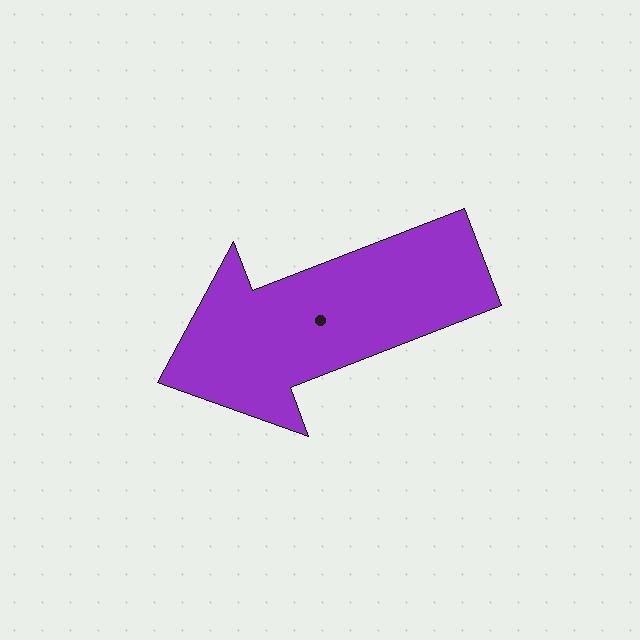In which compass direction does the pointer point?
West.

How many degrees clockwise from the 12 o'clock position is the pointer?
Approximately 249 degrees.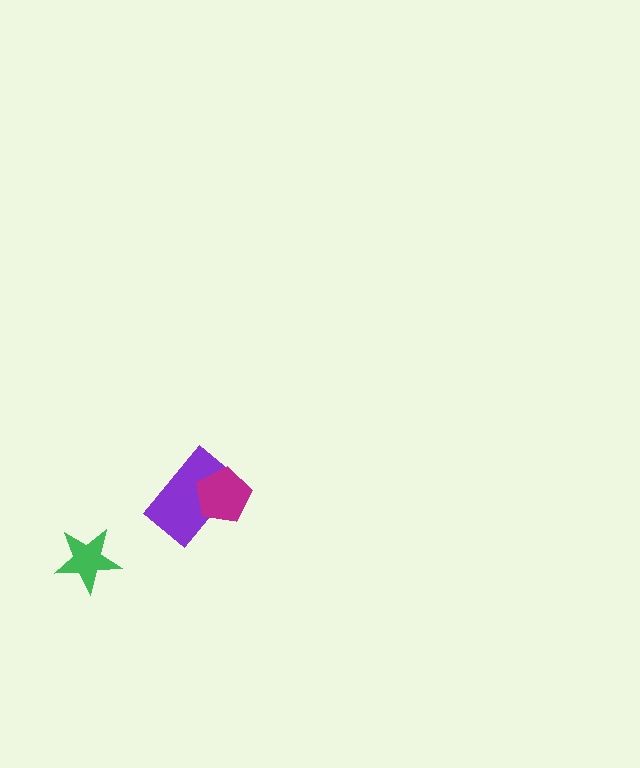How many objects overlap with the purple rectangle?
1 object overlaps with the purple rectangle.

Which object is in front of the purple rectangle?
The magenta pentagon is in front of the purple rectangle.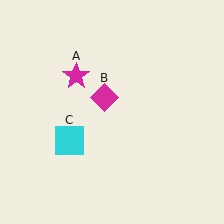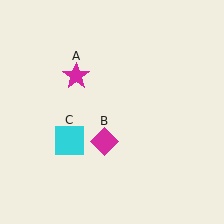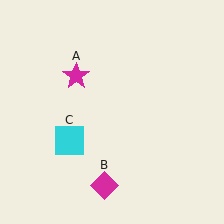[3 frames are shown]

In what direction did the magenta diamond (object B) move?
The magenta diamond (object B) moved down.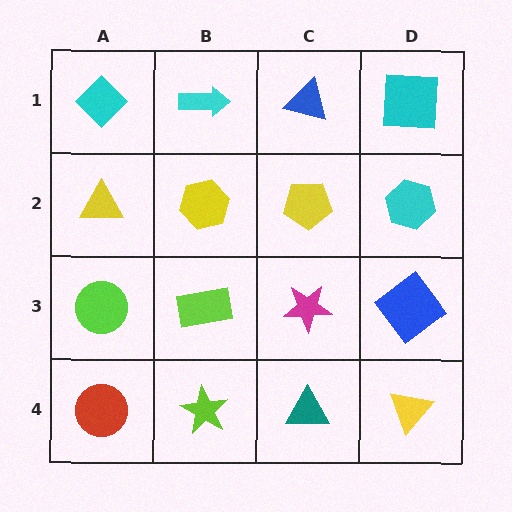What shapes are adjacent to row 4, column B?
A lime rectangle (row 3, column B), a red circle (row 4, column A), a teal triangle (row 4, column C).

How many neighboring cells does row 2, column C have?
4.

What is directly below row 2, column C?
A magenta star.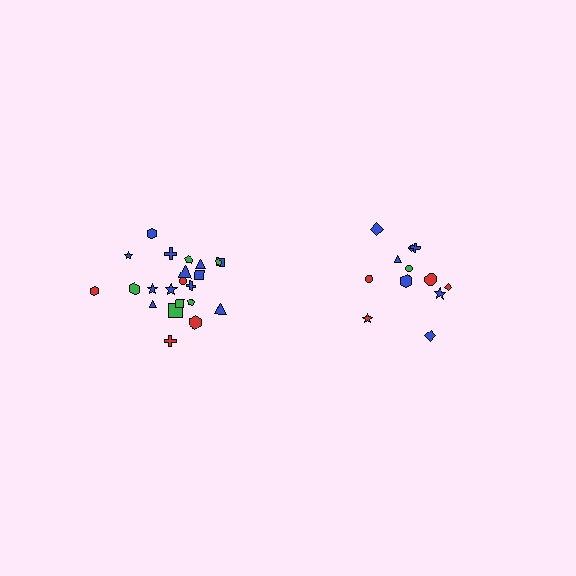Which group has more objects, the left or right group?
The left group.